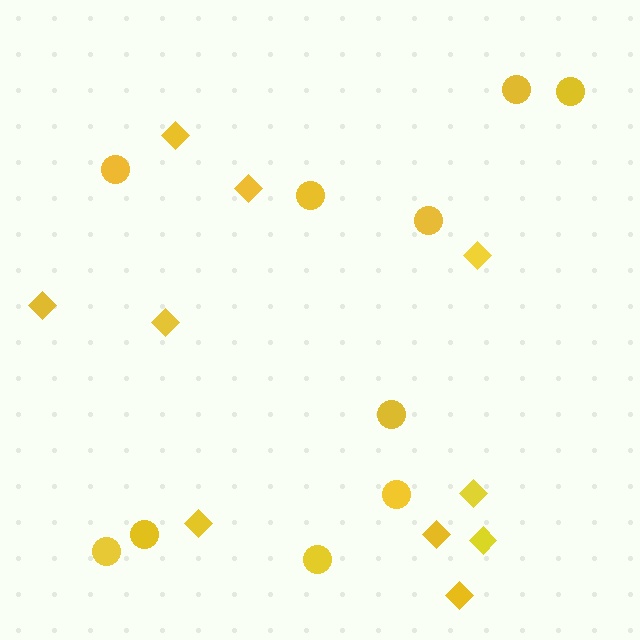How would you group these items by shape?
There are 2 groups: one group of circles (10) and one group of diamonds (10).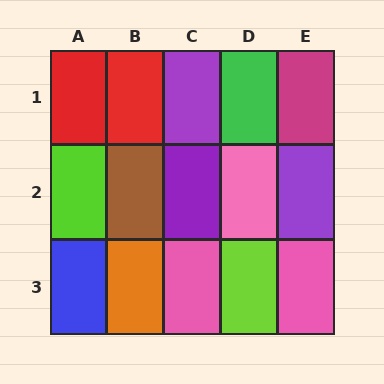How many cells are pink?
3 cells are pink.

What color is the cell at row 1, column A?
Red.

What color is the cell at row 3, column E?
Pink.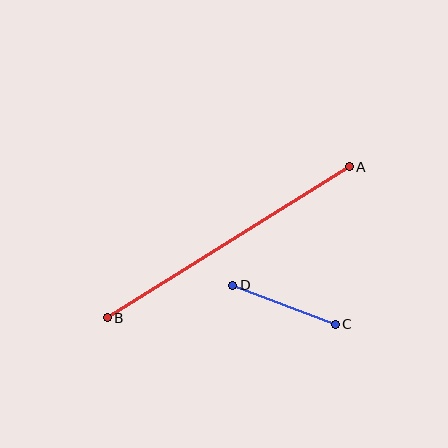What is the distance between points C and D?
The distance is approximately 110 pixels.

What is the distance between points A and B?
The distance is approximately 285 pixels.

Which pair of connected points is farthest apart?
Points A and B are farthest apart.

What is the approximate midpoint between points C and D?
The midpoint is at approximately (284, 305) pixels.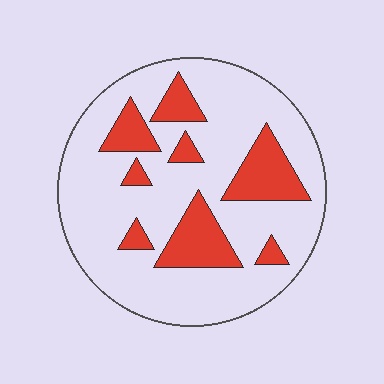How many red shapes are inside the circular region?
8.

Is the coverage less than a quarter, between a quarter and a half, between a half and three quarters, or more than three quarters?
Less than a quarter.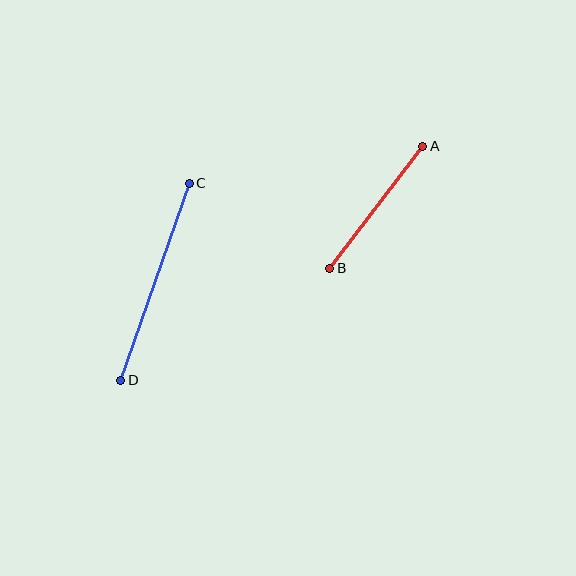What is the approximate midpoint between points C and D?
The midpoint is at approximately (155, 282) pixels.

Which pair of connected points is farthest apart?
Points C and D are farthest apart.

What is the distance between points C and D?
The distance is approximately 209 pixels.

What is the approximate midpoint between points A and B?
The midpoint is at approximately (376, 207) pixels.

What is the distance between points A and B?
The distance is approximately 153 pixels.